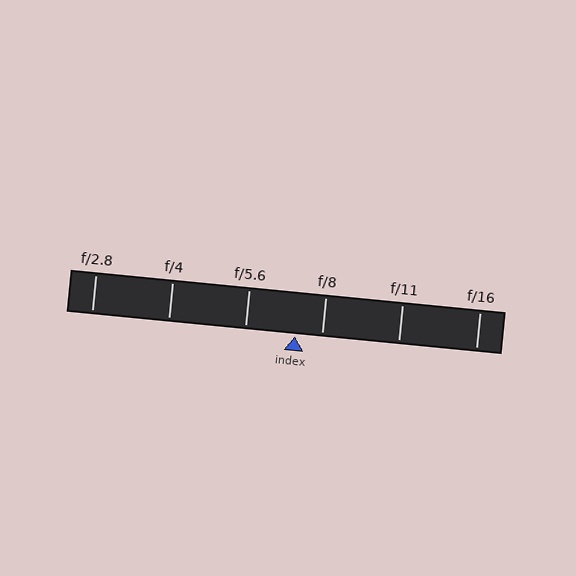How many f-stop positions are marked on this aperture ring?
There are 6 f-stop positions marked.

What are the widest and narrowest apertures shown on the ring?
The widest aperture shown is f/2.8 and the narrowest is f/16.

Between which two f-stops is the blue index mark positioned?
The index mark is between f/5.6 and f/8.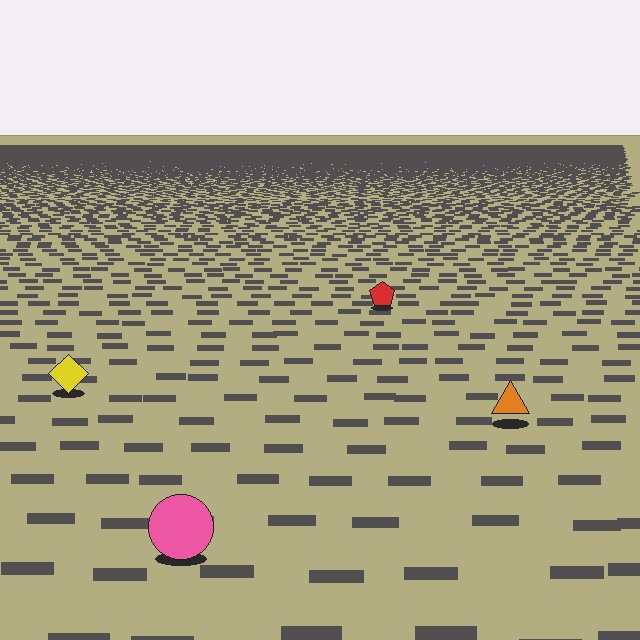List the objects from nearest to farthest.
From nearest to farthest: the pink circle, the orange triangle, the yellow diamond, the red pentagon.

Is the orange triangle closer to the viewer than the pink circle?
No. The pink circle is closer — you can tell from the texture gradient: the ground texture is coarser near it.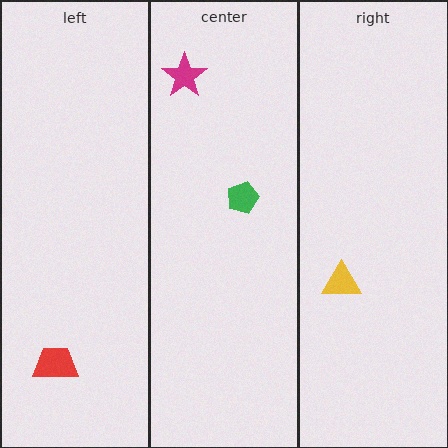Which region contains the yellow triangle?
The right region.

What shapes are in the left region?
The red trapezoid.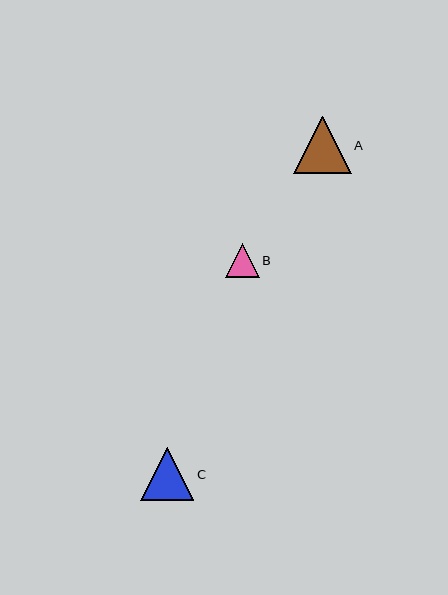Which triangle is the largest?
Triangle A is the largest with a size of approximately 58 pixels.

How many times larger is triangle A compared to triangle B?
Triangle A is approximately 1.7 times the size of triangle B.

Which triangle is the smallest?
Triangle B is the smallest with a size of approximately 34 pixels.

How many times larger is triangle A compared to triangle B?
Triangle A is approximately 1.7 times the size of triangle B.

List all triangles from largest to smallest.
From largest to smallest: A, C, B.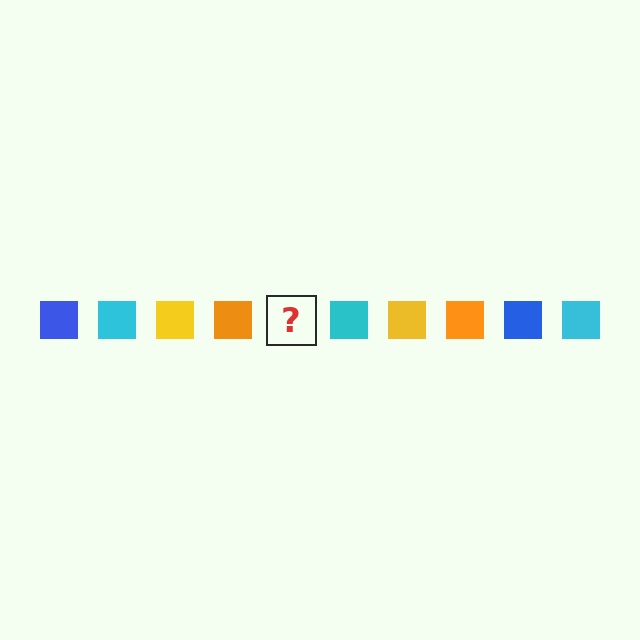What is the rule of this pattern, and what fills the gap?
The rule is that the pattern cycles through blue, cyan, yellow, orange squares. The gap should be filled with a blue square.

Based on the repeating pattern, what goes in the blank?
The blank should be a blue square.